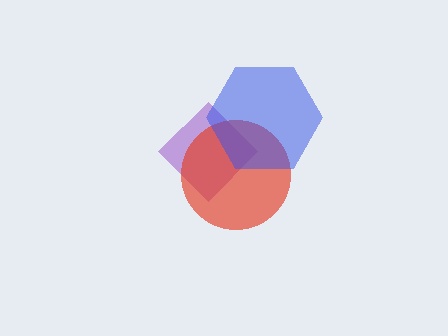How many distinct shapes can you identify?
There are 3 distinct shapes: a purple diamond, a red circle, a blue hexagon.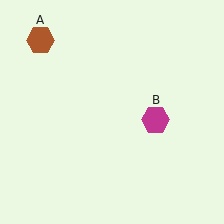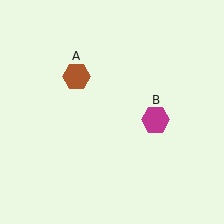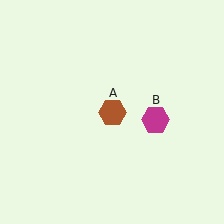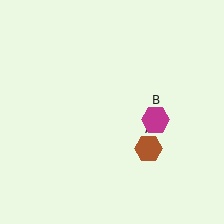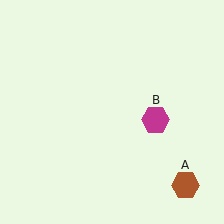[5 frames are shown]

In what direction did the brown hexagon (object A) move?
The brown hexagon (object A) moved down and to the right.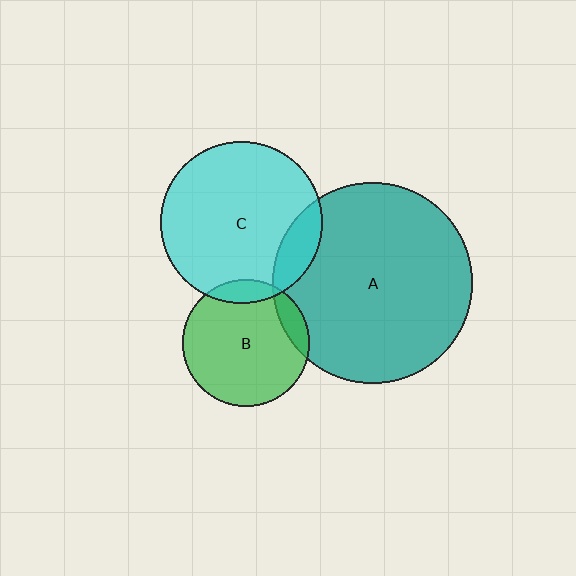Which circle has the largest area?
Circle A (teal).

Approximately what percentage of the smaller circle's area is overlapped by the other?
Approximately 10%.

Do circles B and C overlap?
Yes.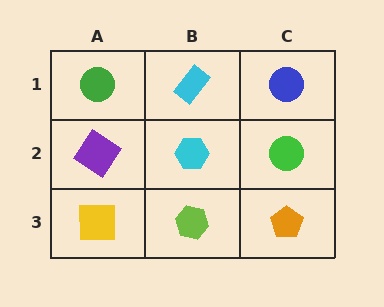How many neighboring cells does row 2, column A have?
3.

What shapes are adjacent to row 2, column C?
A blue circle (row 1, column C), an orange pentagon (row 3, column C), a cyan hexagon (row 2, column B).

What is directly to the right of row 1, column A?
A cyan rectangle.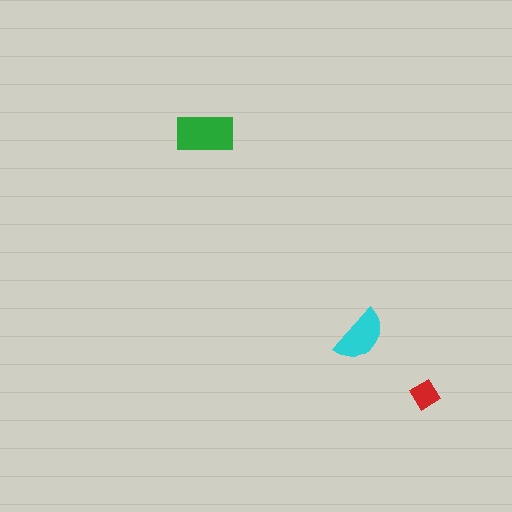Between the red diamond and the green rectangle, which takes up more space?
The green rectangle.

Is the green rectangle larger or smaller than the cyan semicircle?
Larger.